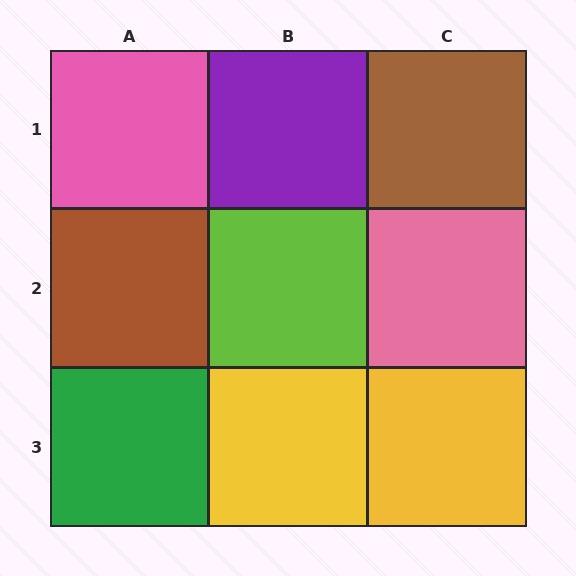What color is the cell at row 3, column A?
Green.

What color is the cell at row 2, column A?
Brown.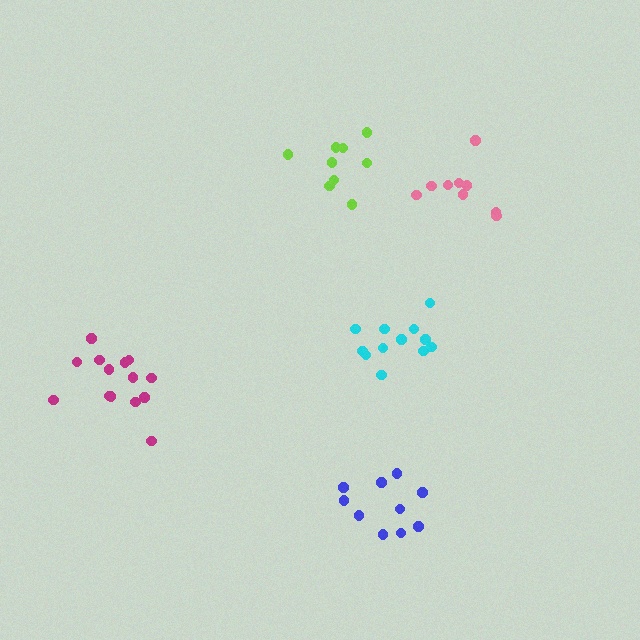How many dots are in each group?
Group 1: 12 dots, Group 2: 9 dots, Group 3: 9 dots, Group 4: 10 dots, Group 5: 14 dots (54 total).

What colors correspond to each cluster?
The clusters are colored: cyan, pink, lime, blue, magenta.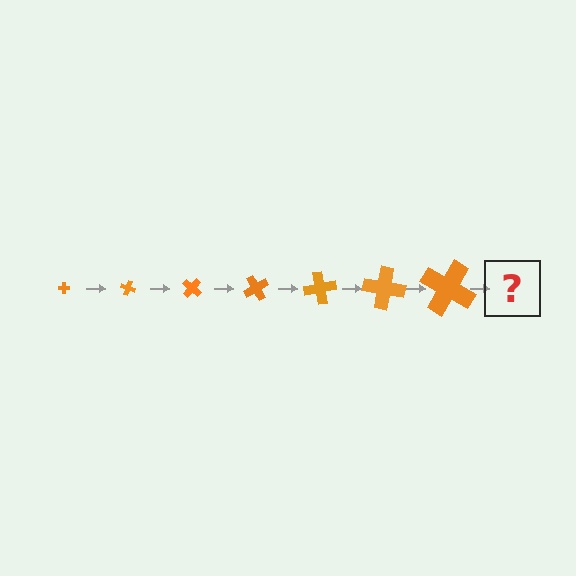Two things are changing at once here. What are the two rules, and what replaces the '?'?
The two rules are that the cross grows larger each step and it rotates 20 degrees each step. The '?' should be a cross, larger than the previous one and rotated 140 degrees from the start.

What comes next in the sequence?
The next element should be a cross, larger than the previous one and rotated 140 degrees from the start.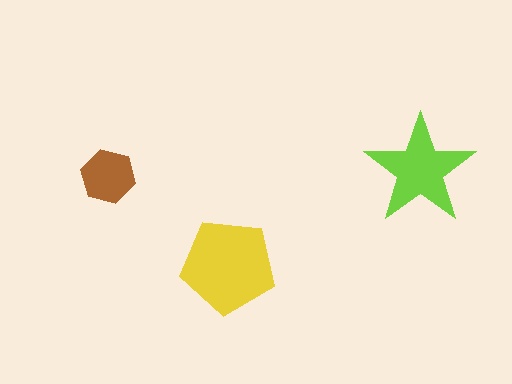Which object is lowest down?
The yellow pentagon is bottommost.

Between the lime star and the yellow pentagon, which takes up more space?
The yellow pentagon.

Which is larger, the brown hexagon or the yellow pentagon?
The yellow pentagon.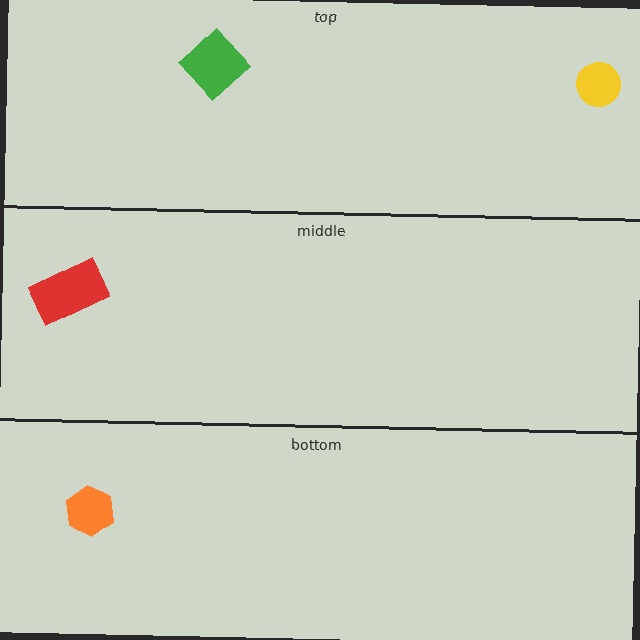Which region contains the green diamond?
The top region.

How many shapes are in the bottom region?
1.